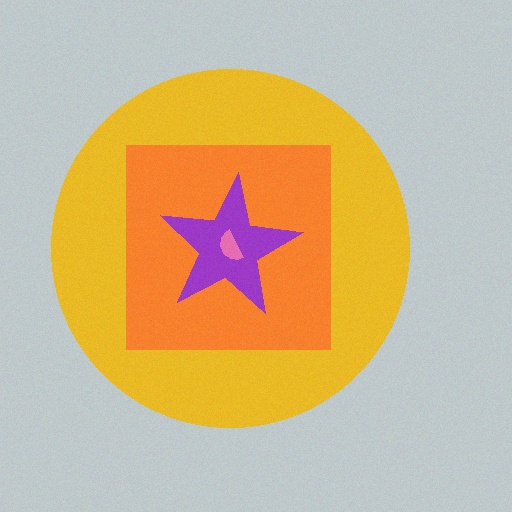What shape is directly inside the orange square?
The purple star.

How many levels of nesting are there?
4.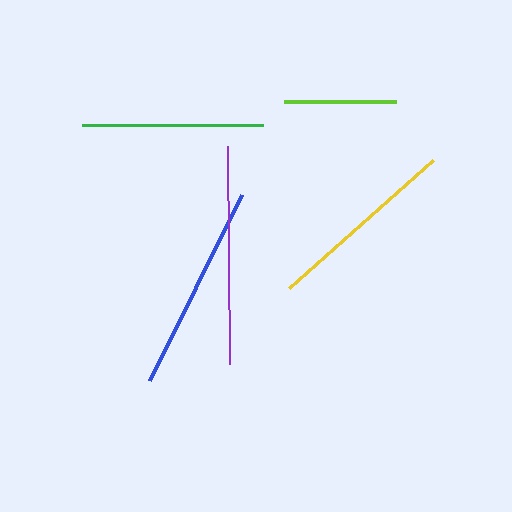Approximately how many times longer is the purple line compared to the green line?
The purple line is approximately 1.2 times the length of the green line.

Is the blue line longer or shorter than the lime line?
The blue line is longer than the lime line.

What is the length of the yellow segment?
The yellow segment is approximately 193 pixels long.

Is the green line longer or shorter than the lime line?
The green line is longer than the lime line.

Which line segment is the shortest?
The lime line is the shortest at approximately 112 pixels.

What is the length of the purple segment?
The purple segment is approximately 217 pixels long.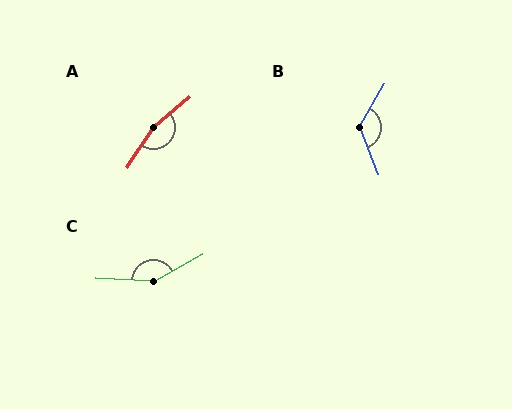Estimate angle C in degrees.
Approximately 147 degrees.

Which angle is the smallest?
B, at approximately 128 degrees.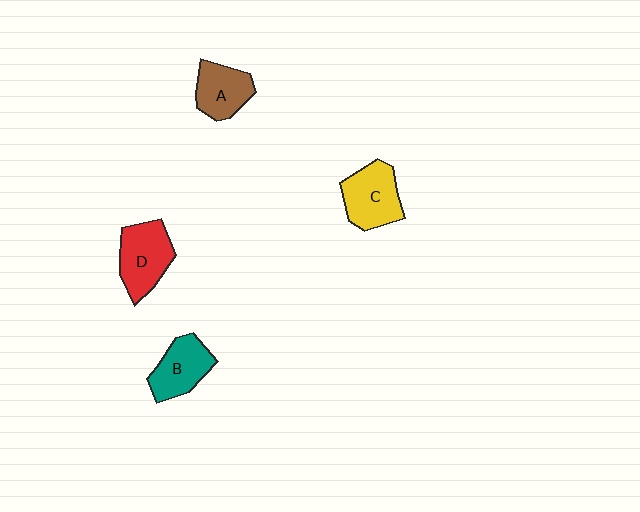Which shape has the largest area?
Shape D (red).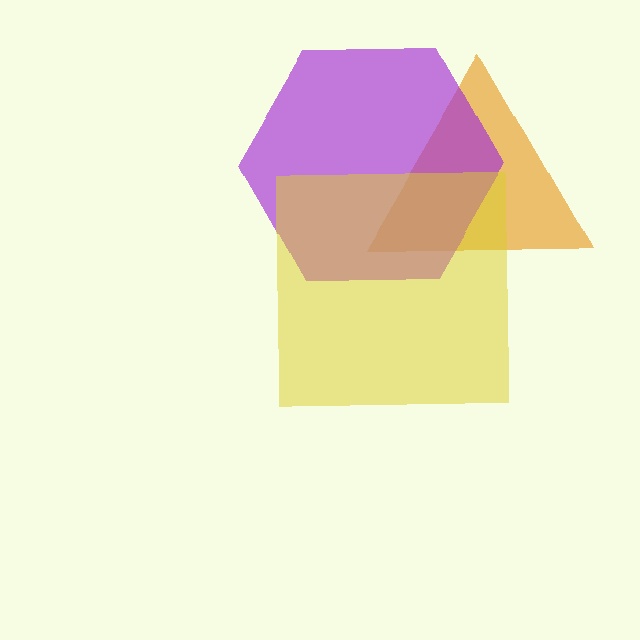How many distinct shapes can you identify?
There are 3 distinct shapes: an orange triangle, a purple hexagon, a yellow square.